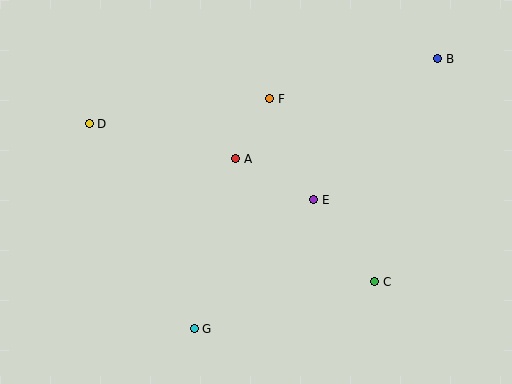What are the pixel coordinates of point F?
Point F is at (270, 99).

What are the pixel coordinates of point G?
Point G is at (194, 329).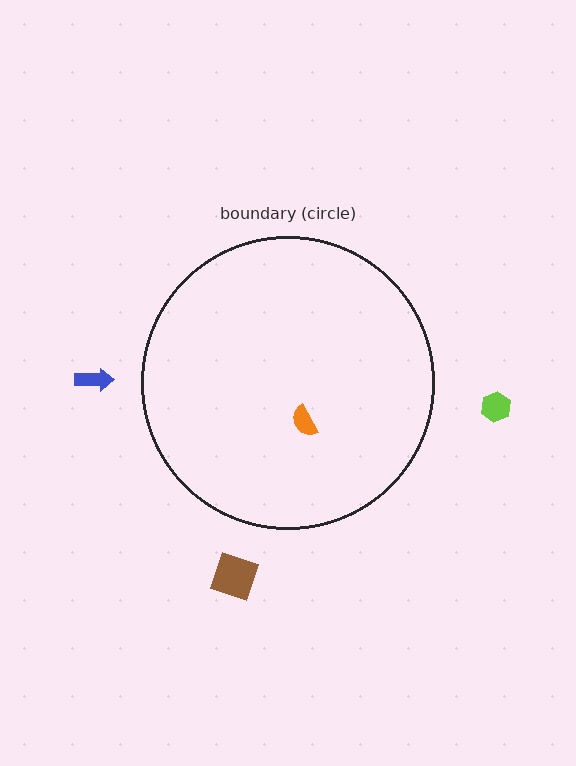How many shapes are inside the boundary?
1 inside, 3 outside.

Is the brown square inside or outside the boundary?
Outside.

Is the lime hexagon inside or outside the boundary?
Outside.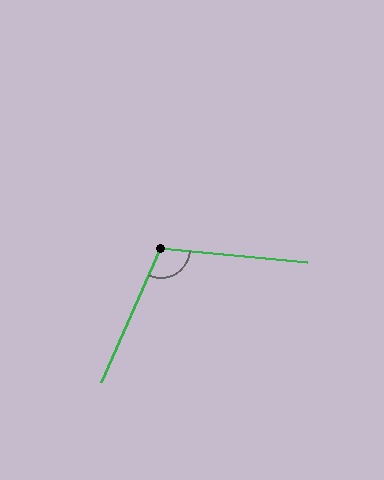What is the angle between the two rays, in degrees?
Approximately 108 degrees.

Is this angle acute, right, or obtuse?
It is obtuse.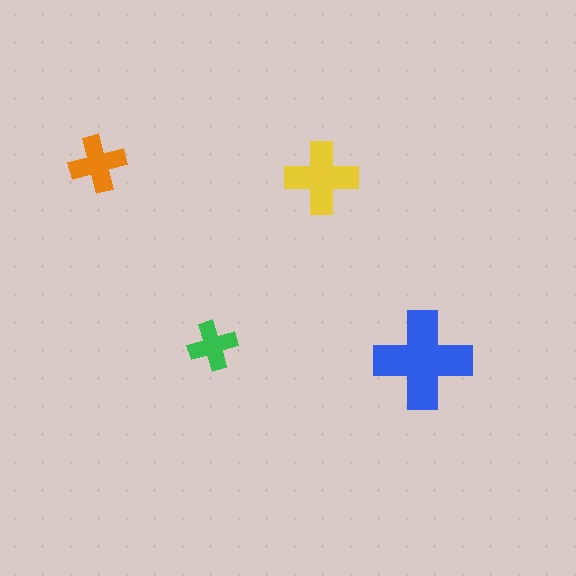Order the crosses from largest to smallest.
the blue one, the yellow one, the orange one, the green one.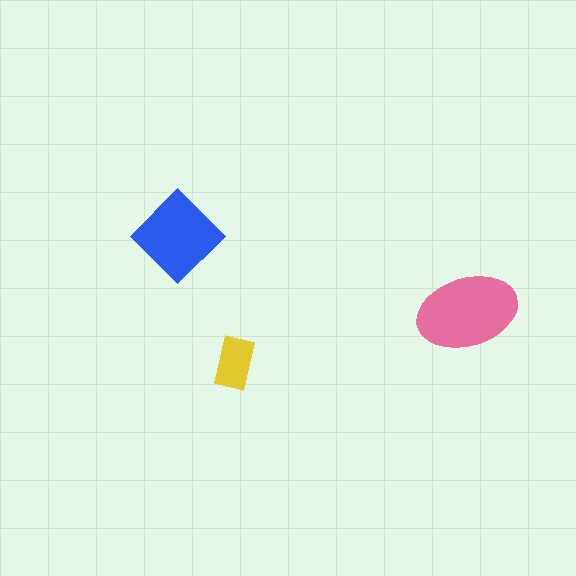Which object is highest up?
The blue diamond is topmost.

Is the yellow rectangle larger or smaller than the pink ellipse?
Smaller.